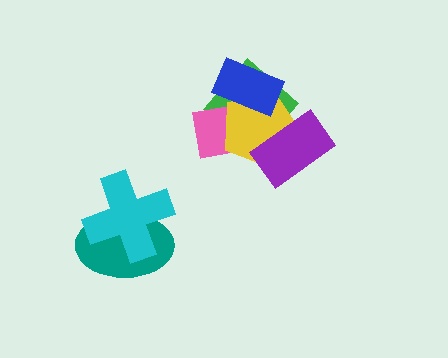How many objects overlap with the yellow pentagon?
4 objects overlap with the yellow pentagon.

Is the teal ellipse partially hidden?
Yes, it is partially covered by another shape.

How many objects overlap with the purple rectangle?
3 objects overlap with the purple rectangle.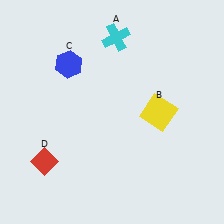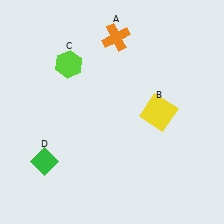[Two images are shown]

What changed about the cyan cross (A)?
In Image 1, A is cyan. In Image 2, it changed to orange.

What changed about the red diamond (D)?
In Image 1, D is red. In Image 2, it changed to green.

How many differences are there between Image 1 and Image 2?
There are 3 differences between the two images.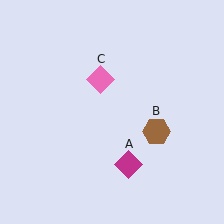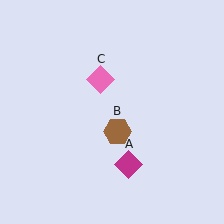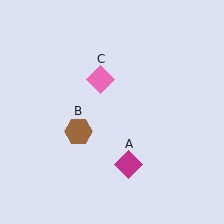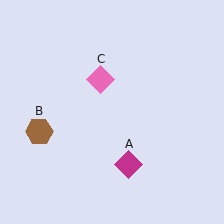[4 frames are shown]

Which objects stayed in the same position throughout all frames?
Magenta diamond (object A) and pink diamond (object C) remained stationary.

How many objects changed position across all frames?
1 object changed position: brown hexagon (object B).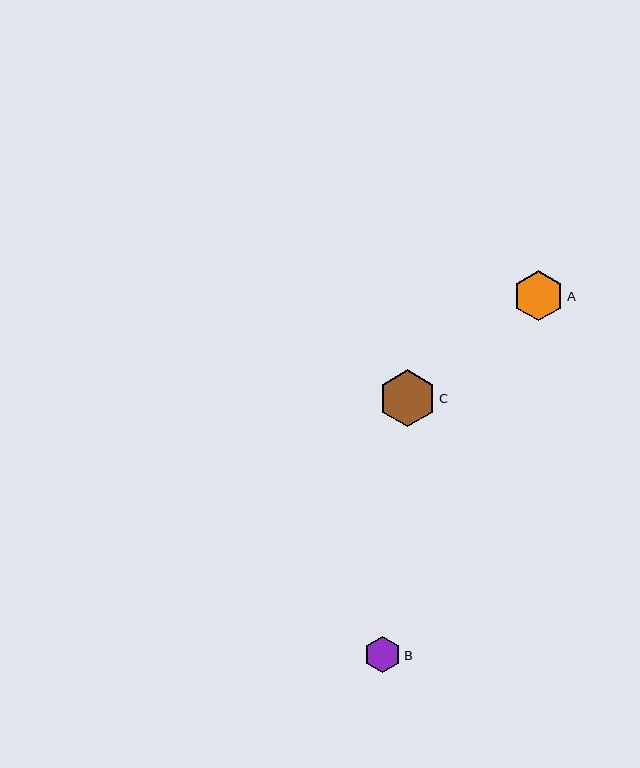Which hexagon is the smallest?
Hexagon B is the smallest with a size of approximately 37 pixels.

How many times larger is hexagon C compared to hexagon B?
Hexagon C is approximately 1.6 times the size of hexagon B.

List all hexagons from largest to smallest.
From largest to smallest: C, A, B.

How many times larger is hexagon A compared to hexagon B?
Hexagon A is approximately 1.4 times the size of hexagon B.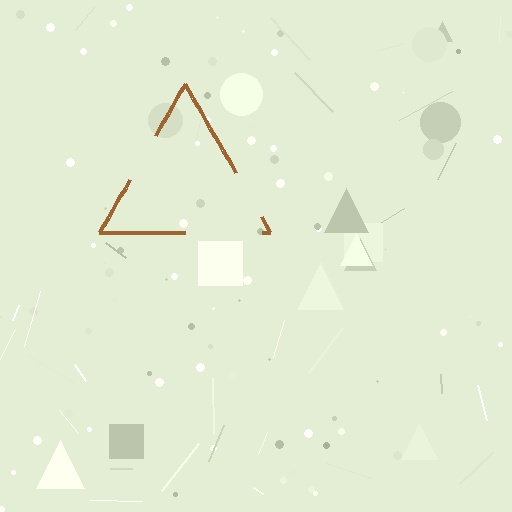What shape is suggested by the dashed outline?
The dashed outline suggests a triangle.